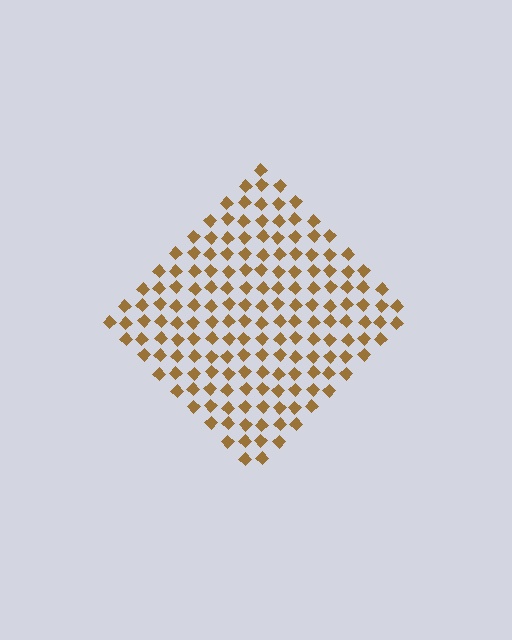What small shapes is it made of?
It is made of small diamonds.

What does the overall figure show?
The overall figure shows a diamond.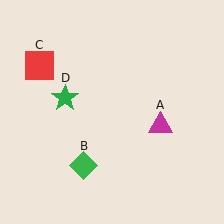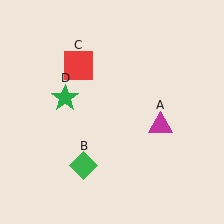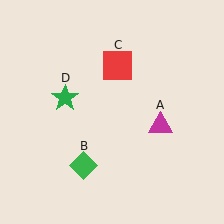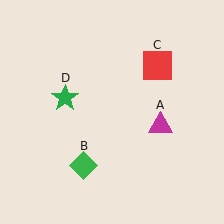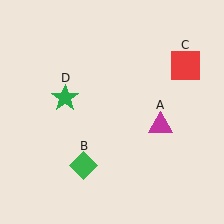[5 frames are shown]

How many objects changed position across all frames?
1 object changed position: red square (object C).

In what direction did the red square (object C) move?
The red square (object C) moved right.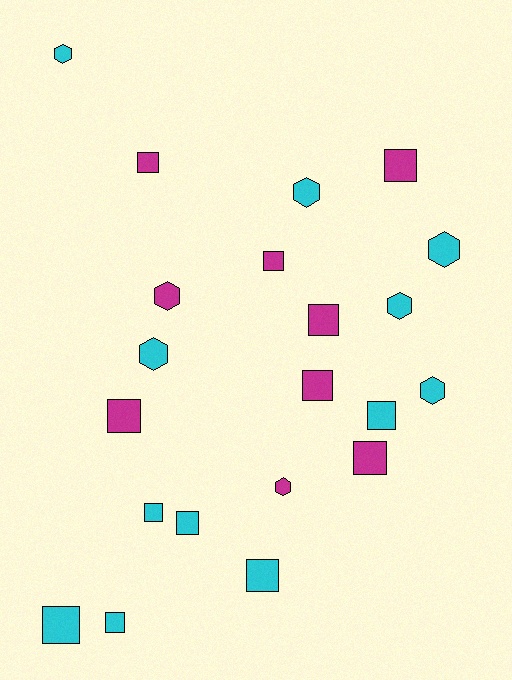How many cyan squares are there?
There are 6 cyan squares.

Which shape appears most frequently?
Square, with 13 objects.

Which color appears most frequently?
Cyan, with 12 objects.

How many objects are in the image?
There are 21 objects.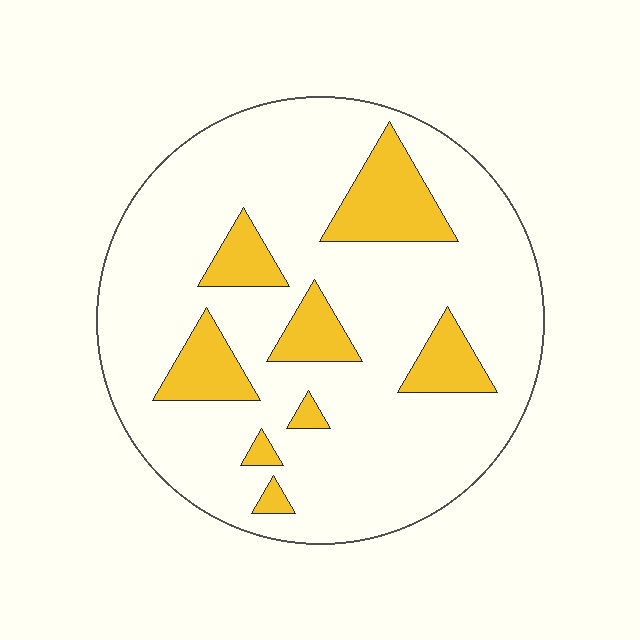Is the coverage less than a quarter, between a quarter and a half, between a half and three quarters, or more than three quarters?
Less than a quarter.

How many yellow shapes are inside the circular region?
8.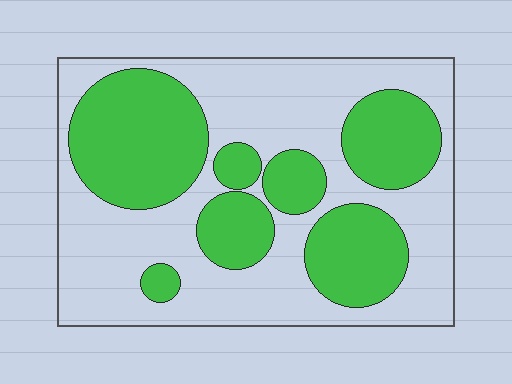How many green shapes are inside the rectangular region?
7.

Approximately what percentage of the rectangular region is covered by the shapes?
Approximately 40%.